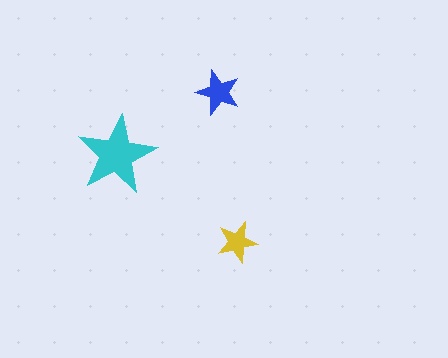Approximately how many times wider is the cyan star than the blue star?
About 2 times wider.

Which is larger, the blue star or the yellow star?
The blue one.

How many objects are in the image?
There are 3 objects in the image.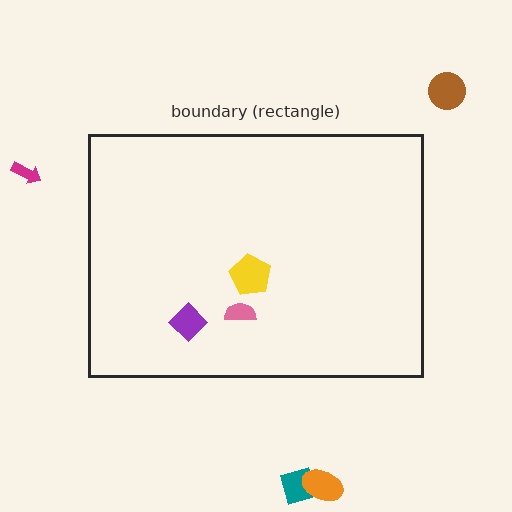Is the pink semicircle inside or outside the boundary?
Inside.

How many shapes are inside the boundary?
3 inside, 4 outside.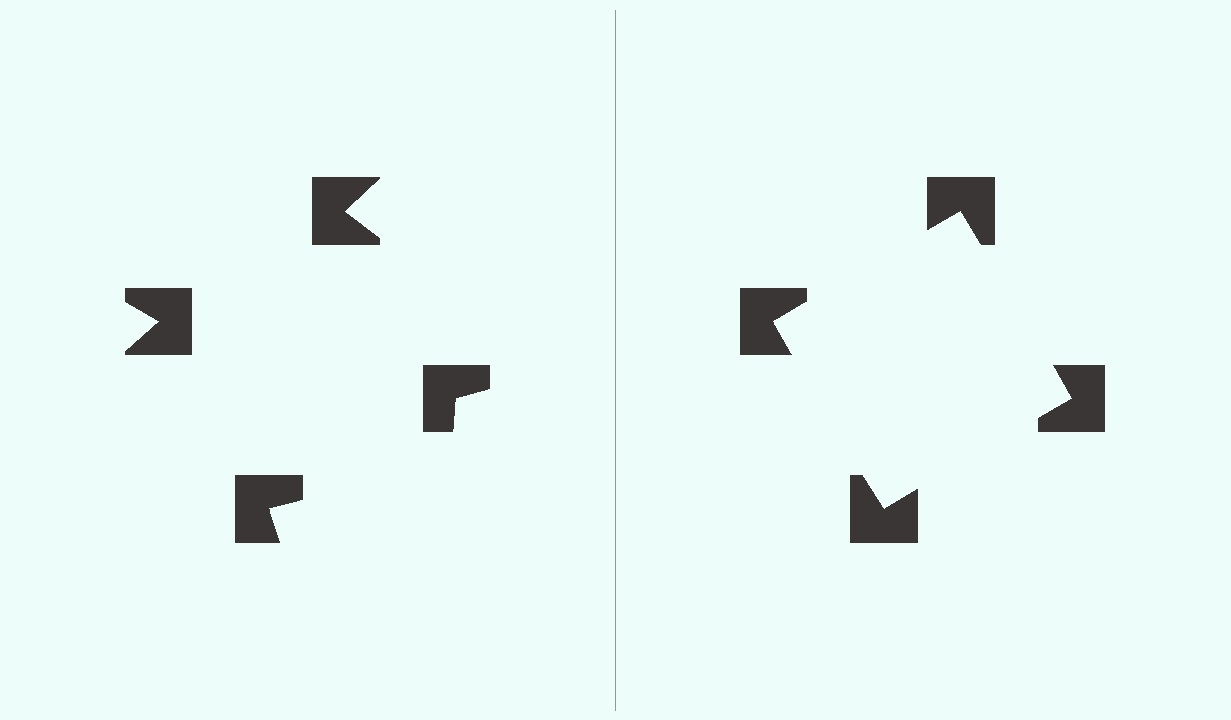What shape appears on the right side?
An illusory square.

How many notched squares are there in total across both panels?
8 — 4 on each side.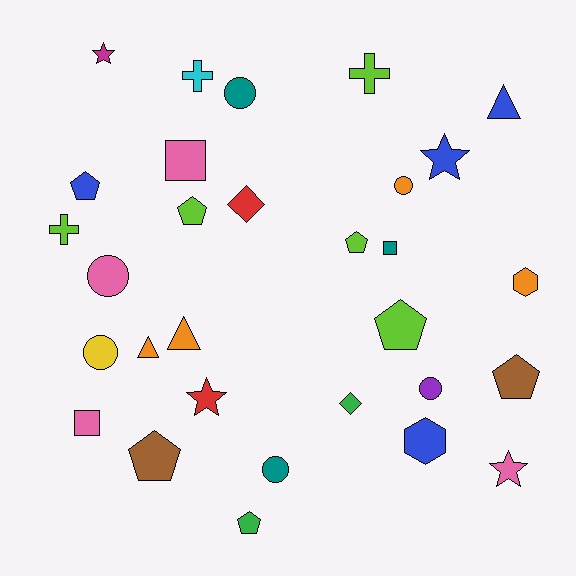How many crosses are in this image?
There are 3 crosses.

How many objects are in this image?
There are 30 objects.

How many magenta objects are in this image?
There is 1 magenta object.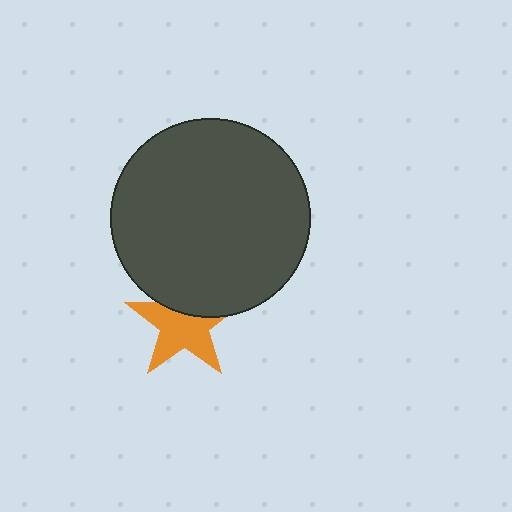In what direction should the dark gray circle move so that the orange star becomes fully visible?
The dark gray circle should move up. That is the shortest direction to clear the overlap and leave the orange star fully visible.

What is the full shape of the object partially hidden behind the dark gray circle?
The partially hidden object is an orange star.